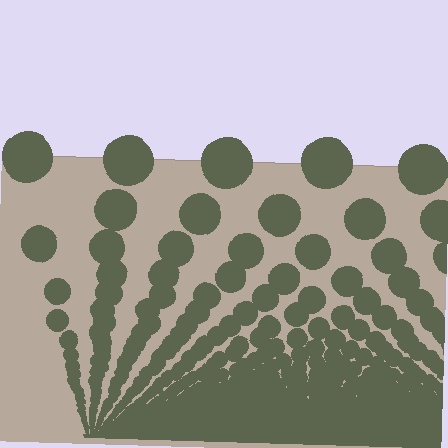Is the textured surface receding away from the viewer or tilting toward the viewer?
The surface appears to tilt toward the viewer. Texture elements get larger and sparser toward the top.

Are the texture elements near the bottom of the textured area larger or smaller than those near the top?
Smaller. The gradient is inverted — elements near the bottom are smaller and denser.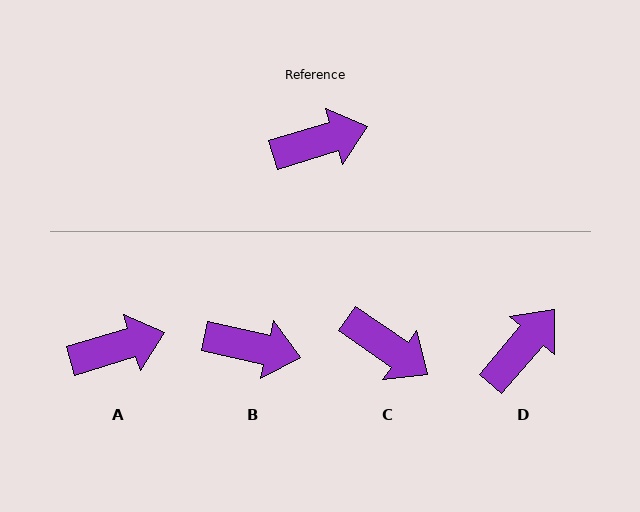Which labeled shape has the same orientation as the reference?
A.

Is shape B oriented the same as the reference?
No, it is off by about 29 degrees.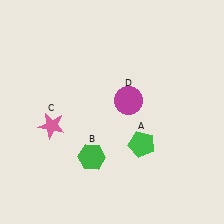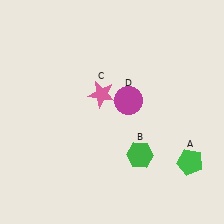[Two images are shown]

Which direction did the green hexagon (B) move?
The green hexagon (B) moved right.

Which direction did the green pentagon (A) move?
The green pentagon (A) moved right.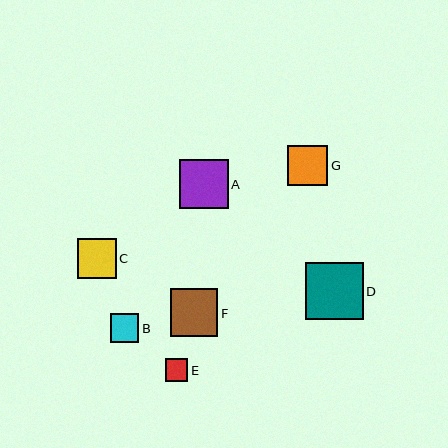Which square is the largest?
Square D is the largest with a size of approximately 58 pixels.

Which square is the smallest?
Square E is the smallest with a size of approximately 23 pixels.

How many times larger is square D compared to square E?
Square D is approximately 2.5 times the size of square E.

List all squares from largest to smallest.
From largest to smallest: D, A, F, G, C, B, E.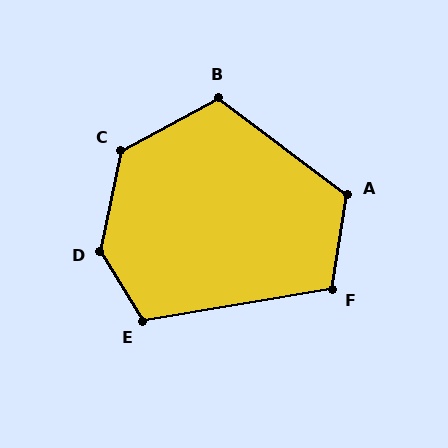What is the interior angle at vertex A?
Approximately 118 degrees (obtuse).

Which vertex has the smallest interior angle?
F, at approximately 108 degrees.